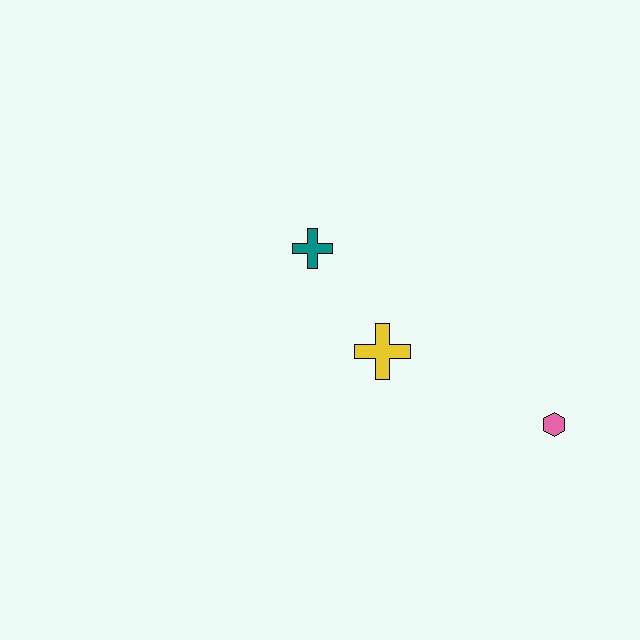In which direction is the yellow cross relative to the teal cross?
The yellow cross is below the teal cross.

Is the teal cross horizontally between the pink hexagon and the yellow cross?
No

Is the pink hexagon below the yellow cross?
Yes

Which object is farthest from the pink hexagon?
The teal cross is farthest from the pink hexagon.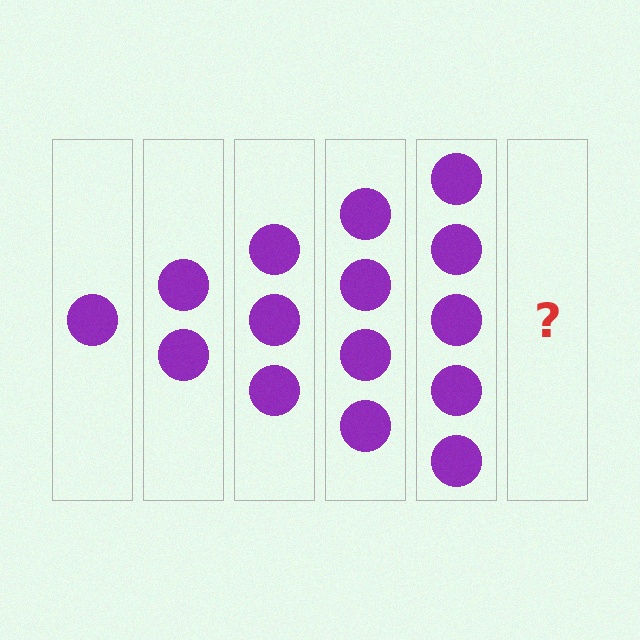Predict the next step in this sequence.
The next step is 6 circles.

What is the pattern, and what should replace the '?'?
The pattern is that each step adds one more circle. The '?' should be 6 circles.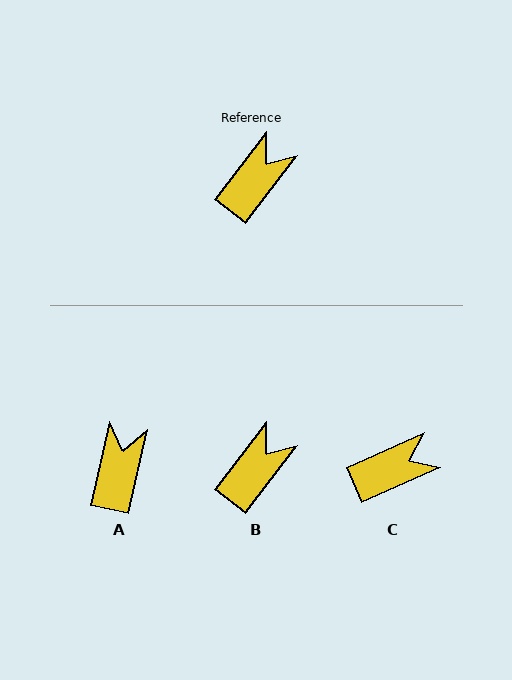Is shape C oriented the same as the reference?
No, it is off by about 28 degrees.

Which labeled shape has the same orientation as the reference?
B.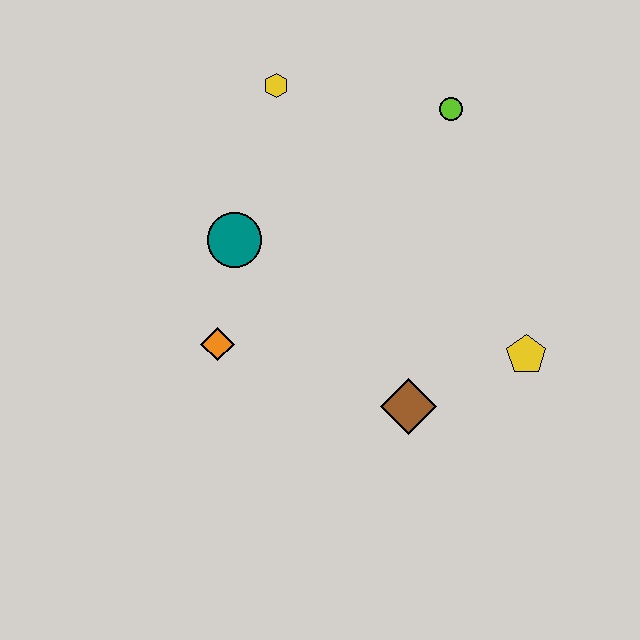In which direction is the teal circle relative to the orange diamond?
The teal circle is above the orange diamond.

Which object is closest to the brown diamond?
The yellow pentagon is closest to the brown diamond.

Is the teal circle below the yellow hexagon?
Yes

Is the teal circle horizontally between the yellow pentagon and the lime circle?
No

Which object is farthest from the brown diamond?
The yellow hexagon is farthest from the brown diamond.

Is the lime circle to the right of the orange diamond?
Yes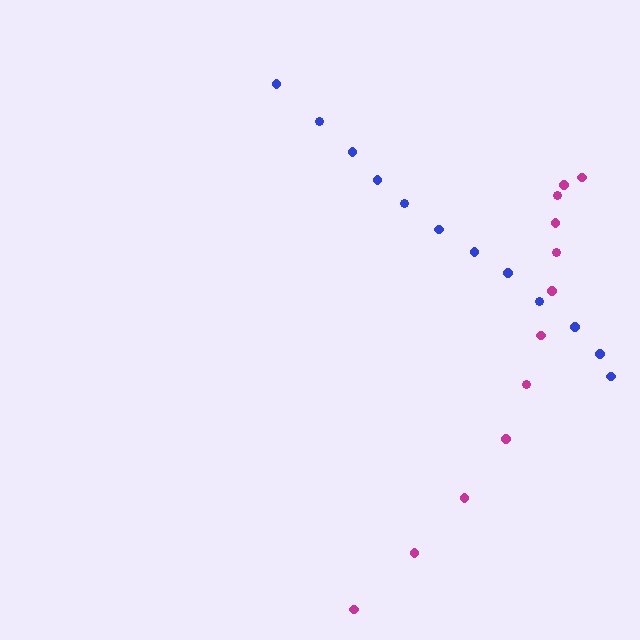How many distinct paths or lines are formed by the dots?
There are 2 distinct paths.